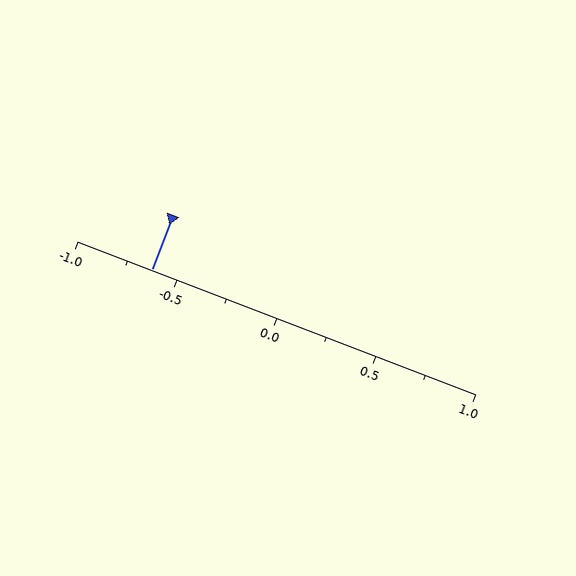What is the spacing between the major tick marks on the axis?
The major ticks are spaced 0.5 apart.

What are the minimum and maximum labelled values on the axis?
The axis runs from -1.0 to 1.0.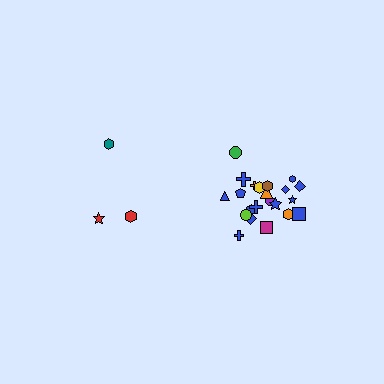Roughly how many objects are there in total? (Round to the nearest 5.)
Roughly 25 objects in total.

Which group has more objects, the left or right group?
The right group.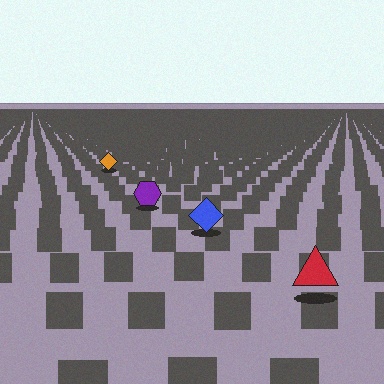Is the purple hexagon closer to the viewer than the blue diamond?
No. The blue diamond is closer — you can tell from the texture gradient: the ground texture is coarser near it.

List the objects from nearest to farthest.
From nearest to farthest: the red triangle, the blue diamond, the purple hexagon, the orange diamond.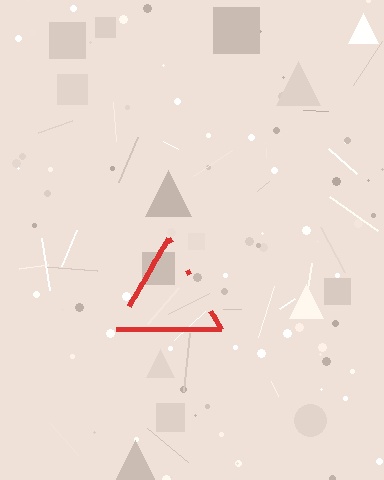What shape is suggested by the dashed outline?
The dashed outline suggests a triangle.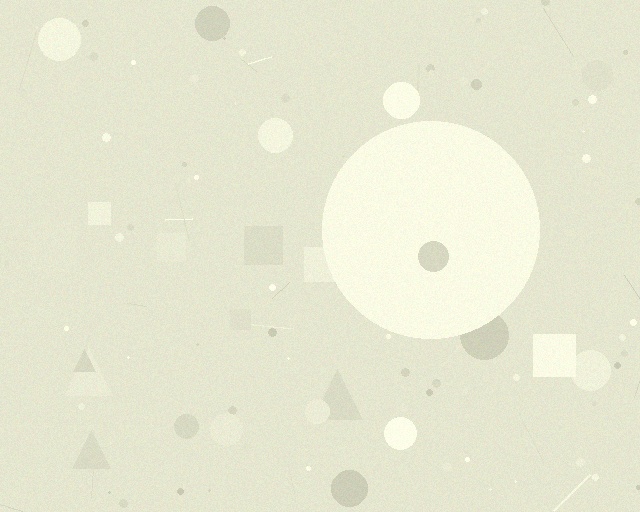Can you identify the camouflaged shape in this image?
The camouflaged shape is a circle.